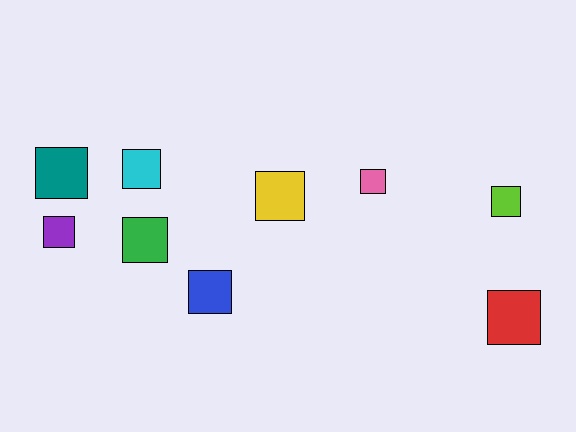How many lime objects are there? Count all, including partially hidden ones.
There is 1 lime object.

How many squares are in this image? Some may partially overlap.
There are 9 squares.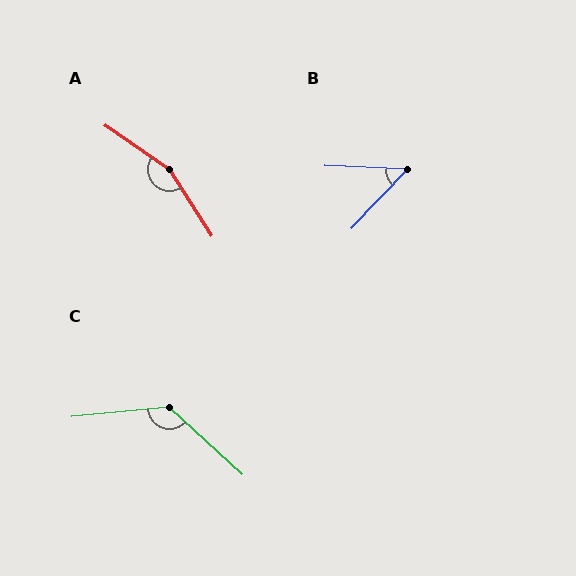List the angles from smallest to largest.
B (49°), C (132°), A (158°).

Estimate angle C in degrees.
Approximately 132 degrees.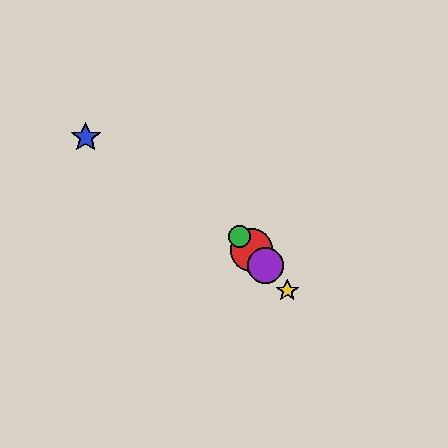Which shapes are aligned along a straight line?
The red circle, the green circle, the yellow star, the purple circle are aligned along a straight line.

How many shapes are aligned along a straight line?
4 shapes (the red circle, the green circle, the yellow star, the purple circle) are aligned along a straight line.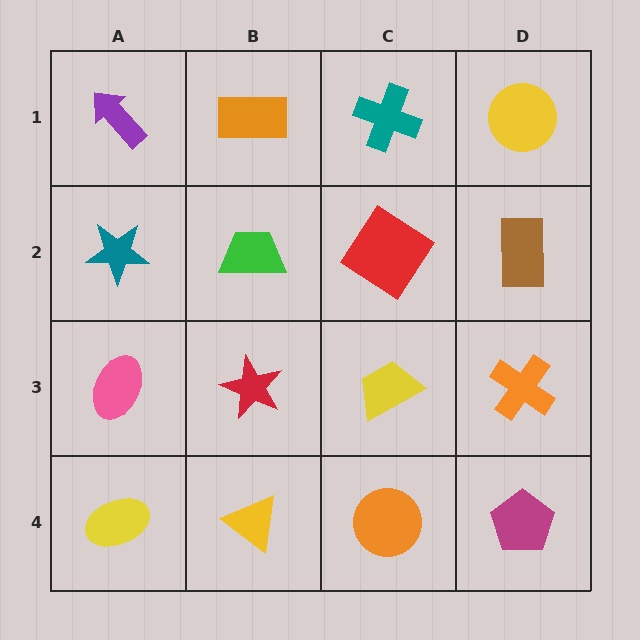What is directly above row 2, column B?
An orange rectangle.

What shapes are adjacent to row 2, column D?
A yellow circle (row 1, column D), an orange cross (row 3, column D), a red diamond (row 2, column C).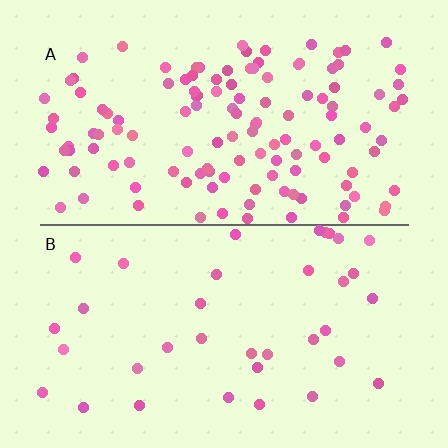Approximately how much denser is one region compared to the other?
Approximately 3.5× — region A over region B.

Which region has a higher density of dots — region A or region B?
A (the top).